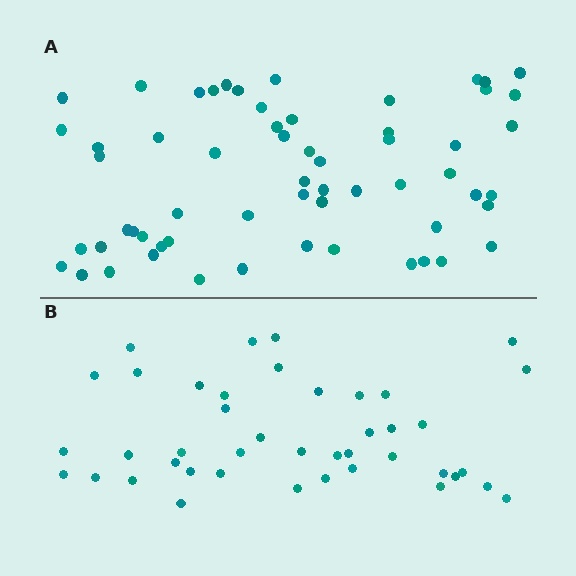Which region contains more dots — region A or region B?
Region A (the top region) has more dots.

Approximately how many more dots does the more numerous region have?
Region A has approximately 20 more dots than region B.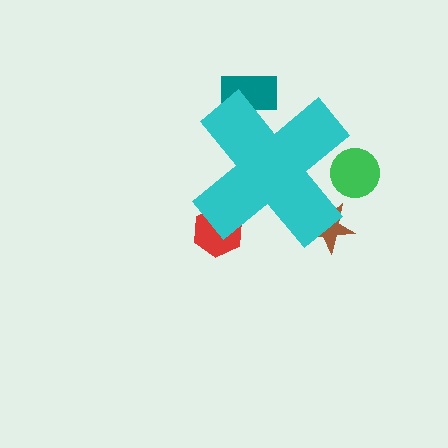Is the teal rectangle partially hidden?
Yes, the teal rectangle is partially hidden behind the cyan cross.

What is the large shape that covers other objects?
A cyan cross.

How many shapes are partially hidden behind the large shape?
4 shapes are partially hidden.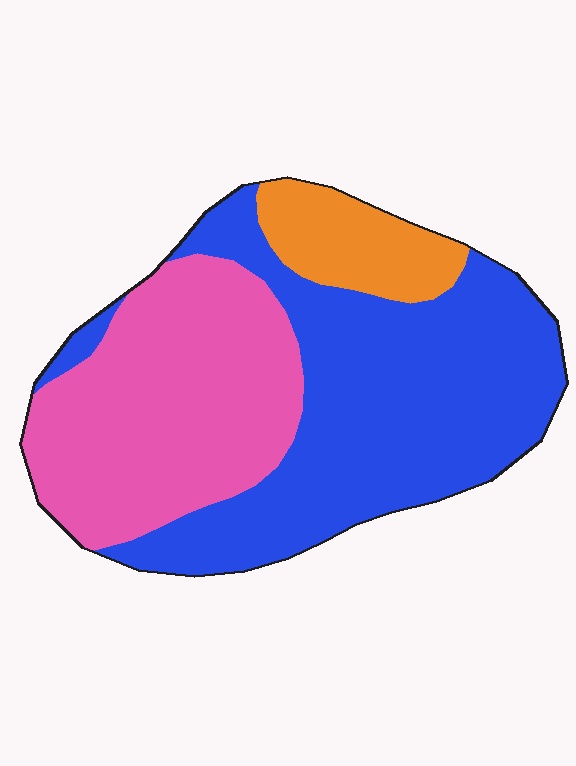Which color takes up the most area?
Blue, at roughly 50%.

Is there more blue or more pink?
Blue.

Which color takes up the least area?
Orange, at roughly 10%.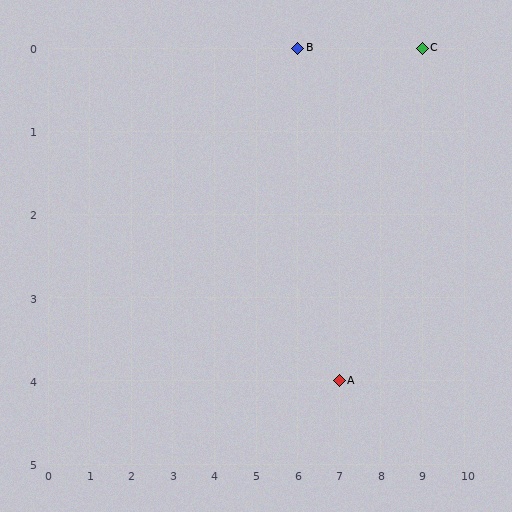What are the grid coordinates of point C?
Point C is at grid coordinates (9, 0).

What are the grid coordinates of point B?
Point B is at grid coordinates (6, 0).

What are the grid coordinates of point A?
Point A is at grid coordinates (7, 4).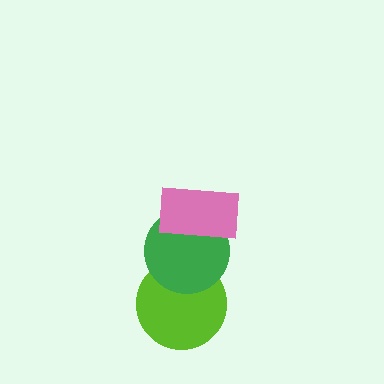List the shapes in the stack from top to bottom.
From top to bottom: the pink rectangle, the green circle, the lime circle.